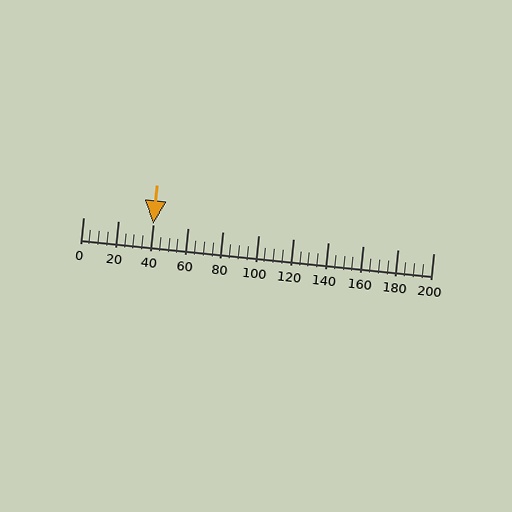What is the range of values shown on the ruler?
The ruler shows values from 0 to 200.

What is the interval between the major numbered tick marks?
The major tick marks are spaced 20 units apart.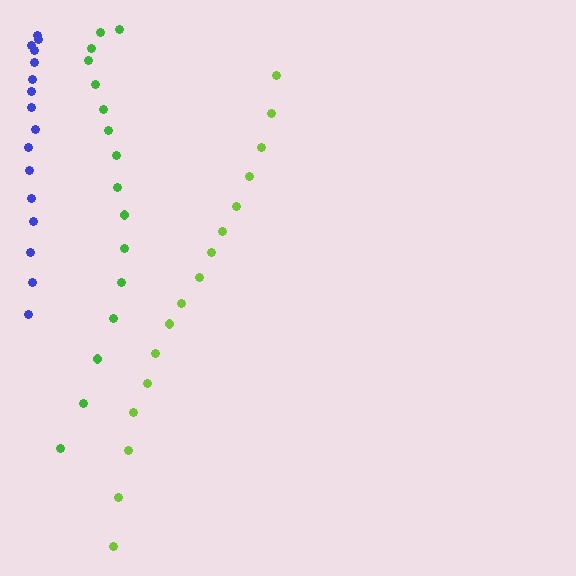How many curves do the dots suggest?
There are 3 distinct paths.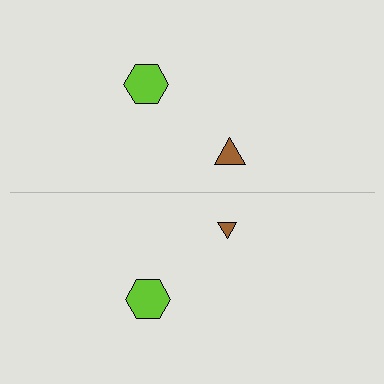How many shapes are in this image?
There are 4 shapes in this image.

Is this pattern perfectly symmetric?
No, the pattern is not perfectly symmetric. The brown triangle on the bottom side has a different size than its mirror counterpart.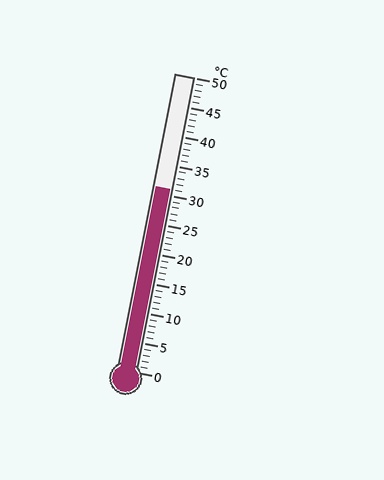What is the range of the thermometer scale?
The thermometer scale ranges from 0°C to 50°C.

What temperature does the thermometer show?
The thermometer shows approximately 31°C.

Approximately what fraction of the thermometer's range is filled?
The thermometer is filled to approximately 60% of its range.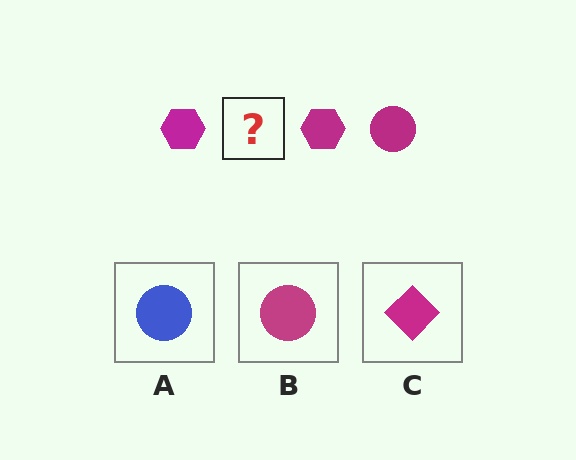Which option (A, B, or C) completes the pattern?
B.